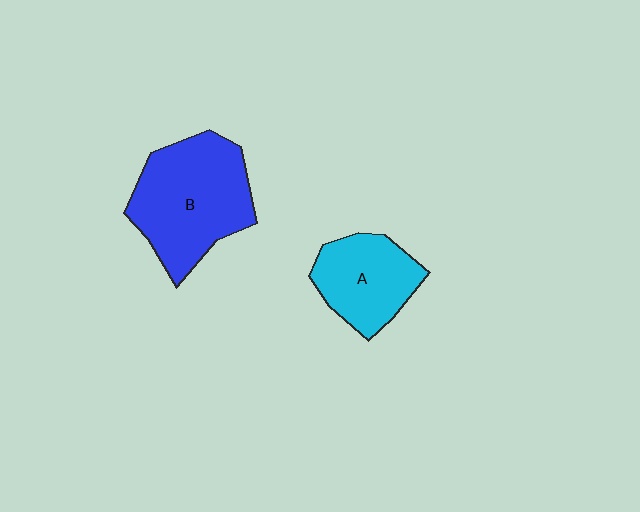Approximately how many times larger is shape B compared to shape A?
Approximately 1.6 times.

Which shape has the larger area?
Shape B (blue).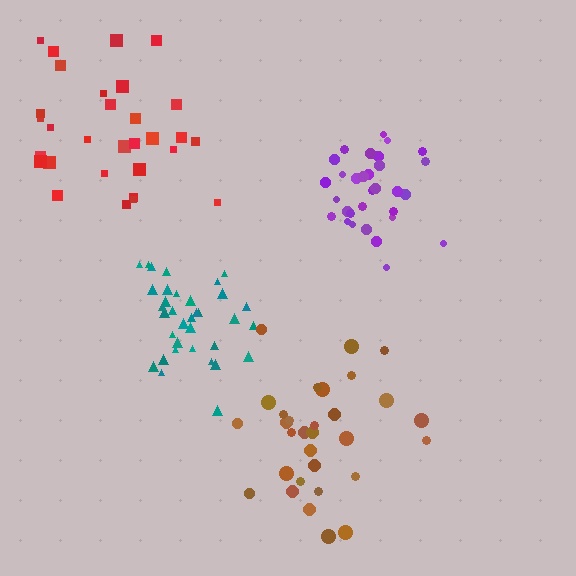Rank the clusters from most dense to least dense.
teal, purple, brown, red.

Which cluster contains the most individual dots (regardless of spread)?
Teal (35).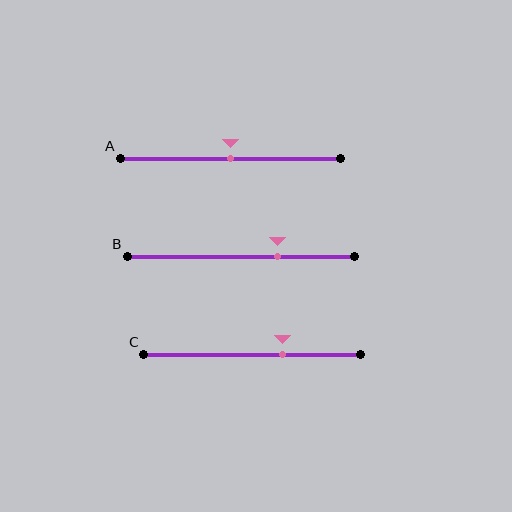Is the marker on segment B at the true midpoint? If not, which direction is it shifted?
No, the marker on segment B is shifted to the right by about 16% of the segment length.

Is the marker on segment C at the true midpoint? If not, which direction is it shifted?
No, the marker on segment C is shifted to the right by about 14% of the segment length.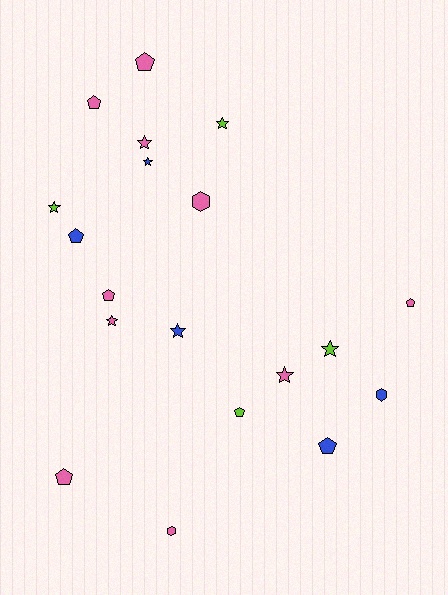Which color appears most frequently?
Pink, with 10 objects.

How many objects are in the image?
There are 19 objects.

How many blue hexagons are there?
There is 1 blue hexagon.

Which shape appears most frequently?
Star, with 8 objects.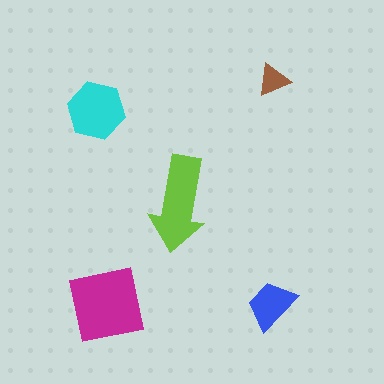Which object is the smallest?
The brown triangle.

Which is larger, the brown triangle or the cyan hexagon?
The cyan hexagon.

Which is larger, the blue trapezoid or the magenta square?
The magenta square.